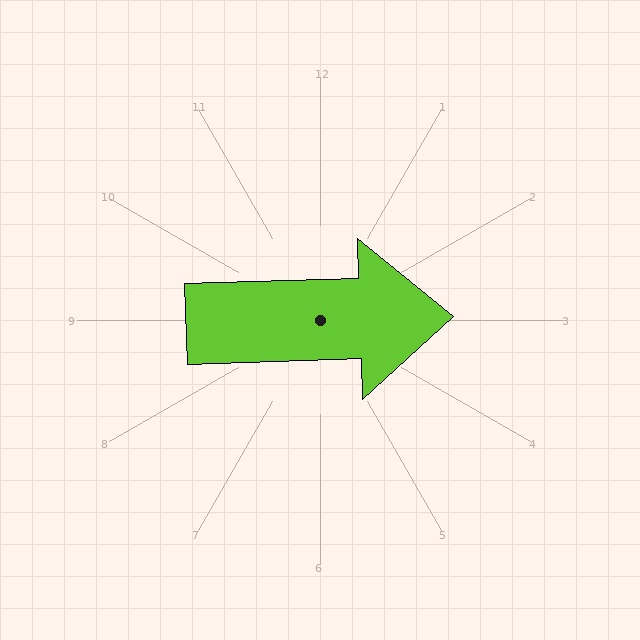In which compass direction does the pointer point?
East.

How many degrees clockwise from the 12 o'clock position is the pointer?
Approximately 88 degrees.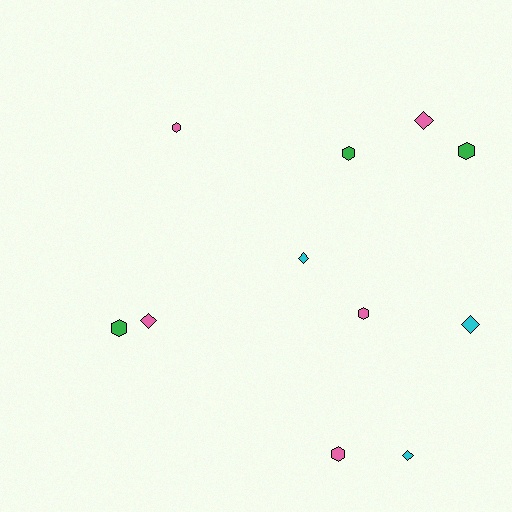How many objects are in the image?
There are 11 objects.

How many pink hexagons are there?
There are 3 pink hexagons.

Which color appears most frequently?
Pink, with 5 objects.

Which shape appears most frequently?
Hexagon, with 6 objects.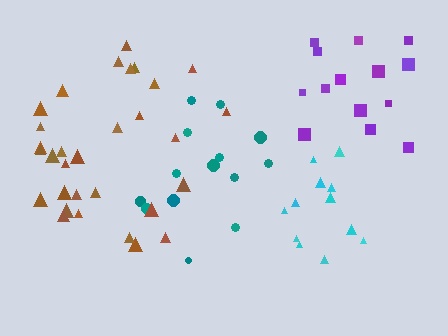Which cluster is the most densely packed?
Brown.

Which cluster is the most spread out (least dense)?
Teal.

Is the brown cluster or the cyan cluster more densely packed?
Brown.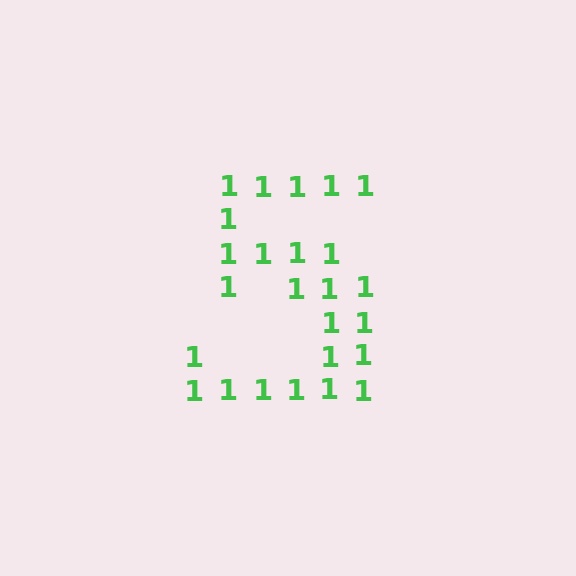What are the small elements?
The small elements are digit 1's.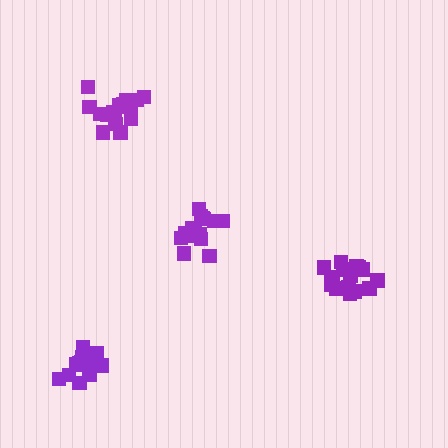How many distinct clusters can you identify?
There are 4 distinct clusters.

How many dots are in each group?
Group 1: 18 dots, Group 2: 18 dots, Group 3: 17 dots, Group 4: 17 dots (70 total).